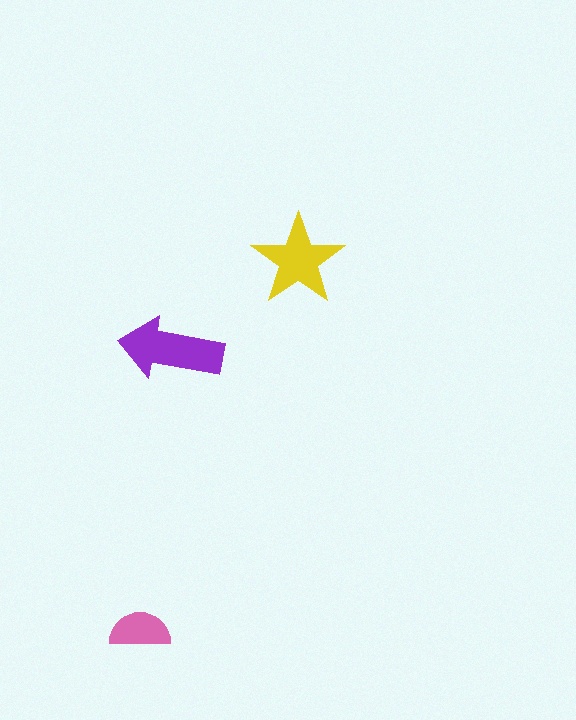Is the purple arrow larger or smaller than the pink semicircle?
Larger.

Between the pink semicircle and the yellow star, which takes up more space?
The yellow star.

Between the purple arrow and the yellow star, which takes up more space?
The purple arrow.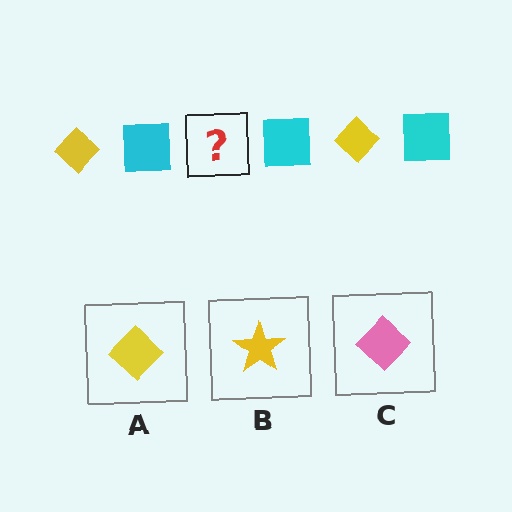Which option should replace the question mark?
Option A.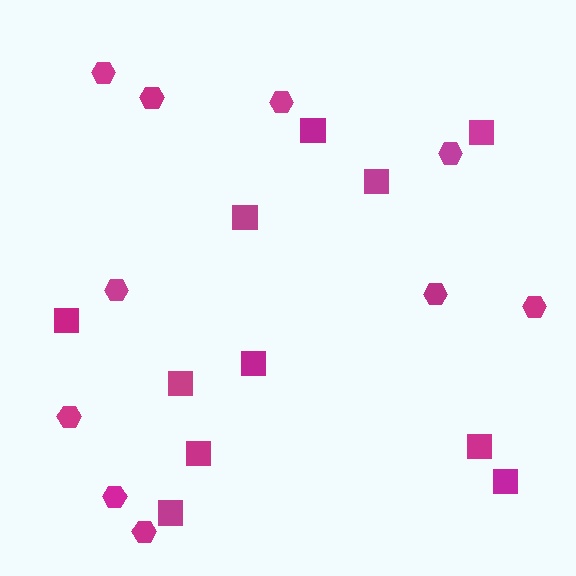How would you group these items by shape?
There are 2 groups: one group of squares (11) and one group of hexagons (10).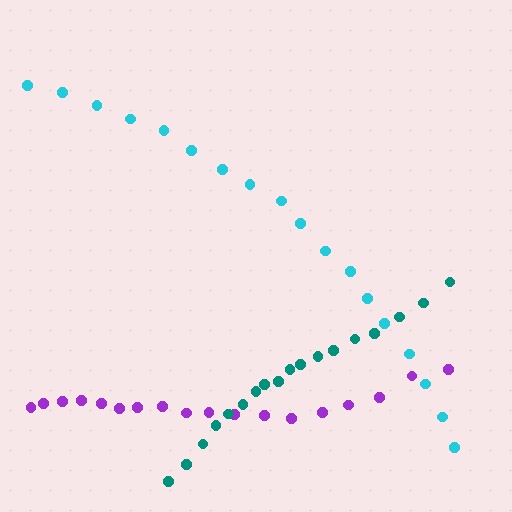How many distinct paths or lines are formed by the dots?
There are 3 distinct paths.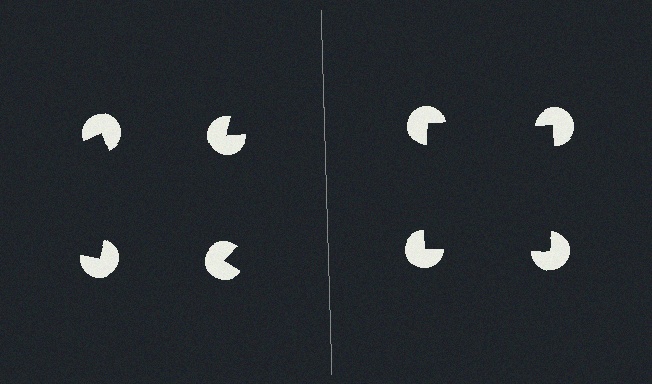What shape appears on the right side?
An illusory square.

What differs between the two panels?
The pac-man discs are positioned identically on both sides; only the wedge orientations differ. On the right they align to a square; on the left they are misaligned.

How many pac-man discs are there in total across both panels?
8 — 4 on each side.